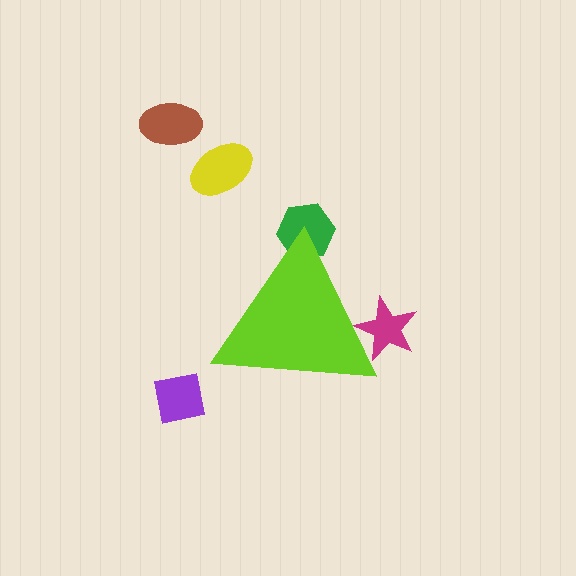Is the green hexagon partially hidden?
Yes, the green hexagon is partially hidden behind the lime triangle.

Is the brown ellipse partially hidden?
No, the brown ellipse is fully visible.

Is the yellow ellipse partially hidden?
No, the yellow ellipse is fully visible.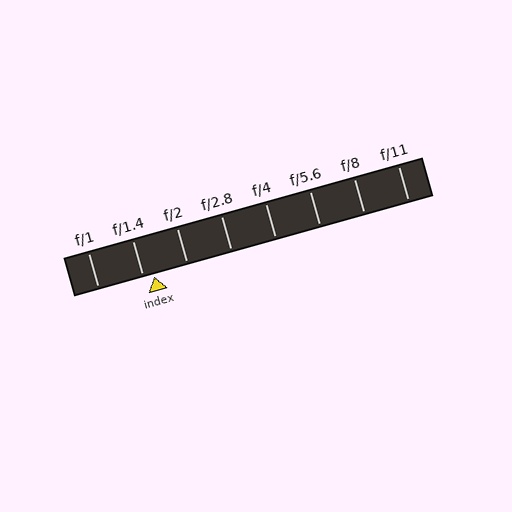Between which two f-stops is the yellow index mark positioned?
The index mark is between f/1.4 and f/2.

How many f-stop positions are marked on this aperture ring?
There are 8 f-stop positions marked.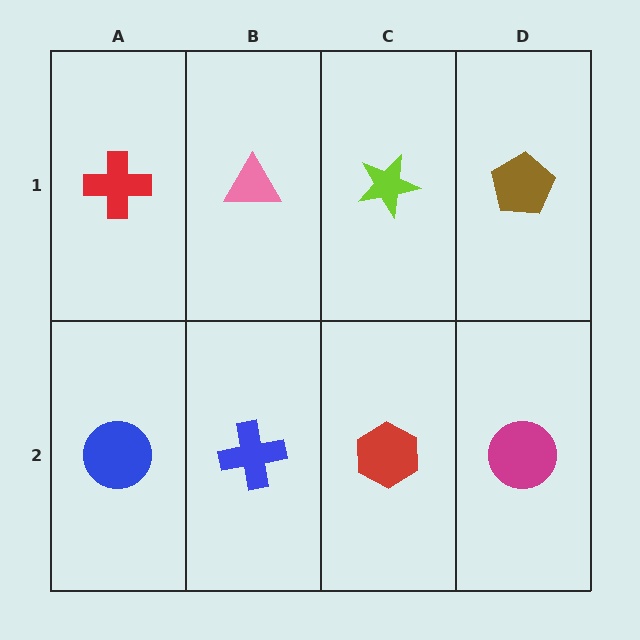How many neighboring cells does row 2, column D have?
2.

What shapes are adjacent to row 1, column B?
A blue cross (row 2, column B), a red cross (row 1, column A), a lime star (row 1, column C).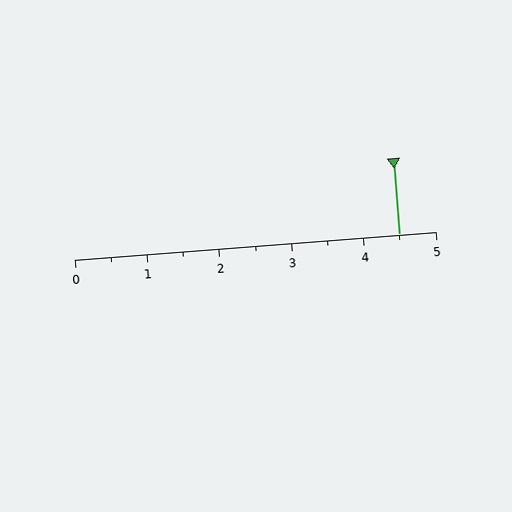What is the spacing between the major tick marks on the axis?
The major ticks are spaced 1 apart.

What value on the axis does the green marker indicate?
The marker indicates approximately 4.5.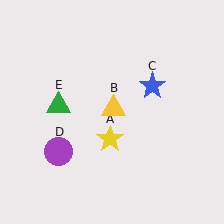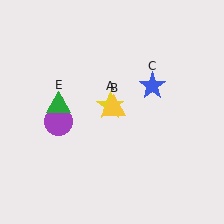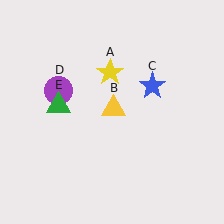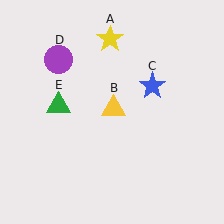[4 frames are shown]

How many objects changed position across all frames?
2 objects changed position: yellow star (object A), purple circle (object D).